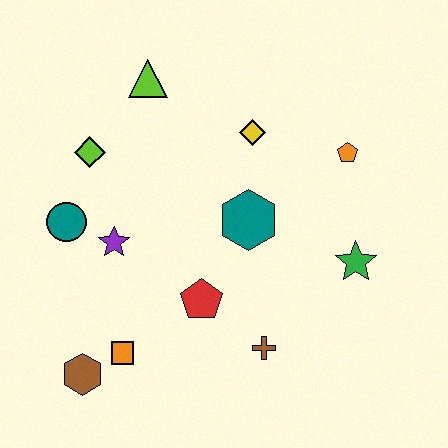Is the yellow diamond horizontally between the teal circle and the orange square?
No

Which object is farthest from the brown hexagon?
The orange pentagon is farthest from the brown hexagon.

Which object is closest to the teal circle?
The purple star is closest to the teal circle.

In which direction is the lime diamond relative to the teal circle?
The lime diamond is above the teal circle.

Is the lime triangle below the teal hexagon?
No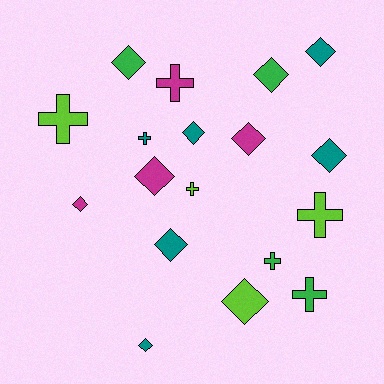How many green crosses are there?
There are 2 green crosses.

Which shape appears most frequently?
Diamond, with 11 objects.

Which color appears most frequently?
Teal, with 6 objects.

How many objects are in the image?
There are 18 objects.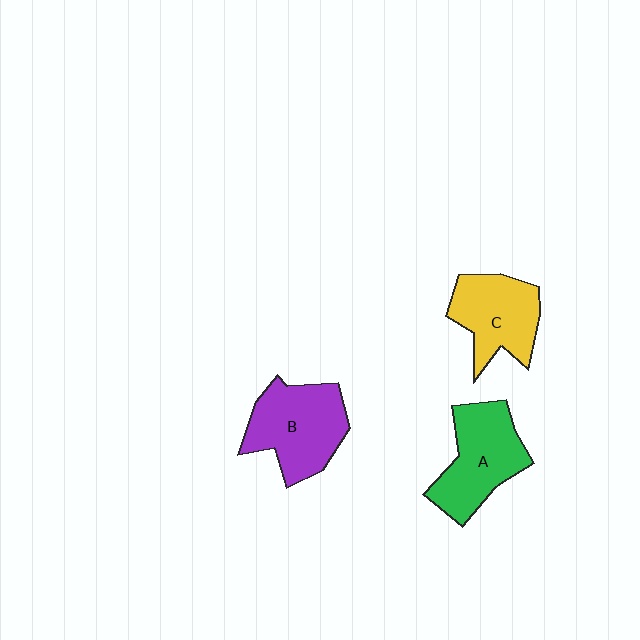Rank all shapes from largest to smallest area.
From largest to smallest: B (purple), A (green), C (yellow).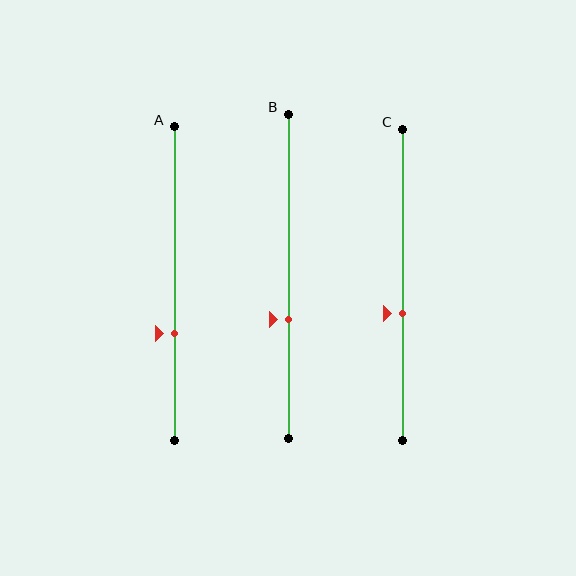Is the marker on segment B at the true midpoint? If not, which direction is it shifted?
No, the marker on segment B is shifted downward by about 13% of the segment length.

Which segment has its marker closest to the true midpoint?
Segment C has its marker closest to the true midpoint.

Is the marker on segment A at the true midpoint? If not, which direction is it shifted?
No, the marker on segment A is shifted downward by about 16% of the segment length.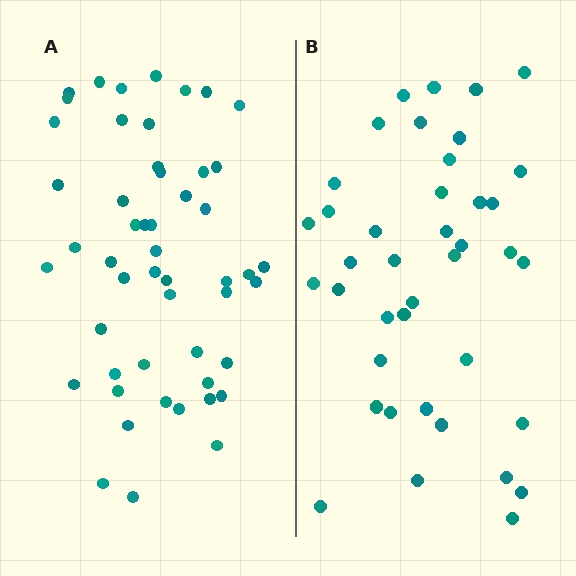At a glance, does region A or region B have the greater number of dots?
Region A (the left region) has more dots.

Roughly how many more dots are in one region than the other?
Region A has roughly 12 or so more dots than region B.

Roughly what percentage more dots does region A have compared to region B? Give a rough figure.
About 30% more.